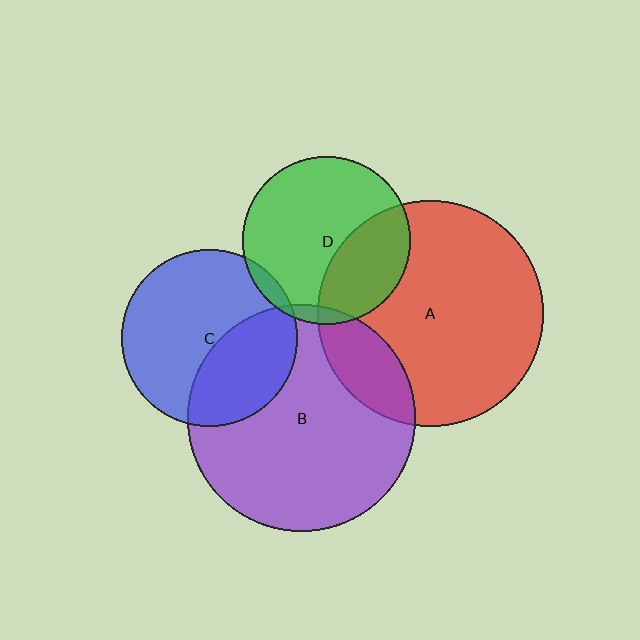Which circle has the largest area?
Circle B (purple).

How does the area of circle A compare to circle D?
Approximately 1.8 times.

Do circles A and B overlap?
Yes.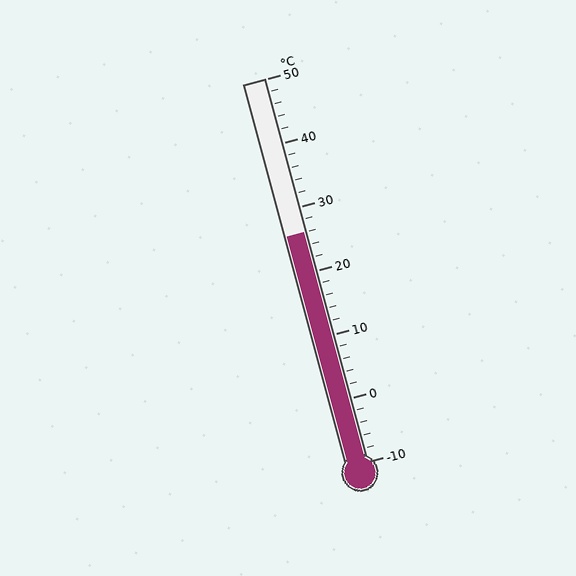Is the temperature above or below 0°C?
The temperature is above 0°C.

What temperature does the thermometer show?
The thermometer shows approximately 26°C.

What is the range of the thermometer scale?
The thermometer scale ranges from -10°C to 50°C.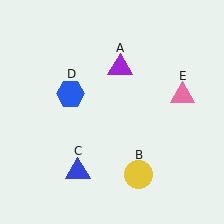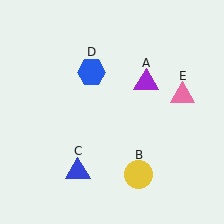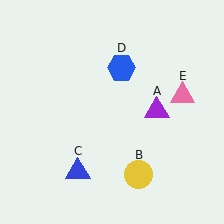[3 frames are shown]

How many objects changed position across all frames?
2 objects changed position: purple triangle (object A), blue hexagon (object D).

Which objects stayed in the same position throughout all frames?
Yellow circle (object B) and blue triangle (object C) and pink triangle (object E) remained stationary.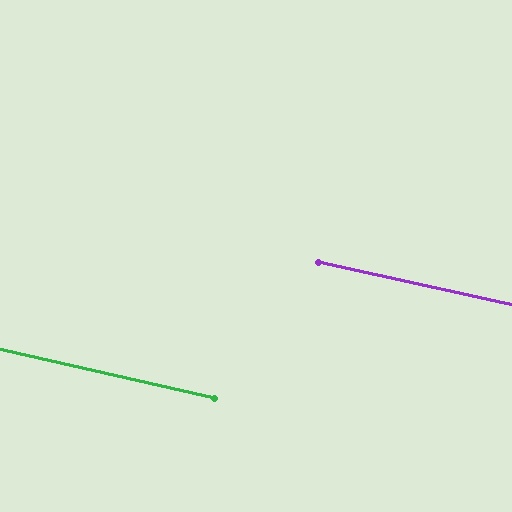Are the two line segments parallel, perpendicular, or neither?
Parallel — their directions differ by only 0.2°.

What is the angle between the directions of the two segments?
Approximately 0 degrees.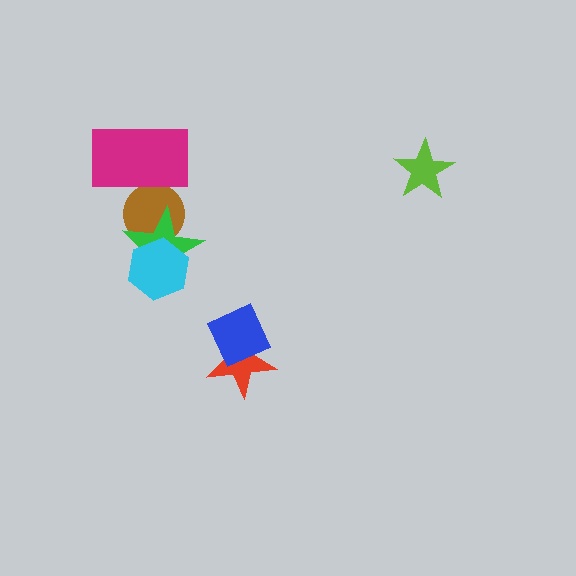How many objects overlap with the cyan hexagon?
2 objects overlap with the cyan hexagon.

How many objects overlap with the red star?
1 object overlaps with the red star.